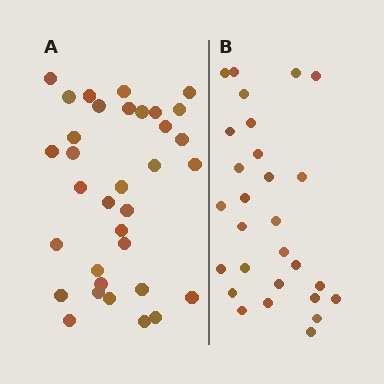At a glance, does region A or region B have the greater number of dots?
Region A (the left region) has more dots.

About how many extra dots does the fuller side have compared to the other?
Region A has about 6 more dots than region B.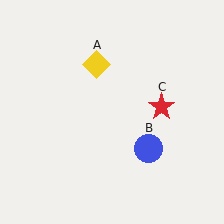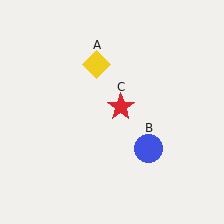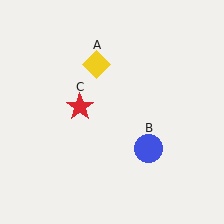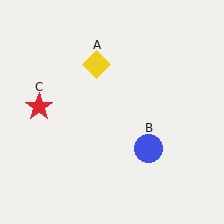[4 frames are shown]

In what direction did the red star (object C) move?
The red star (object C) moved left.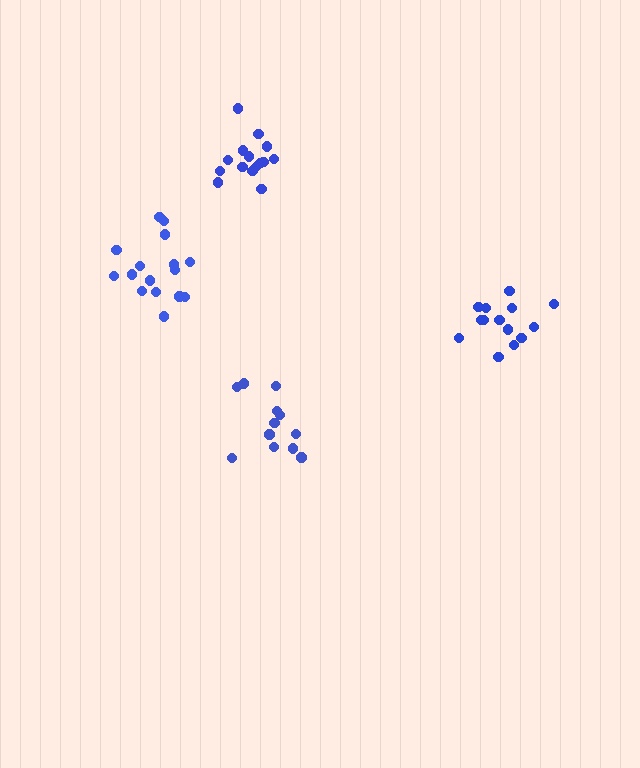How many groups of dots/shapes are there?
There are 4 groups.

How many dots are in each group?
Group 1: 16 dots, Group 2: 14 dots, Group 3: 15 dots, Group 4: 12 dots (57 total).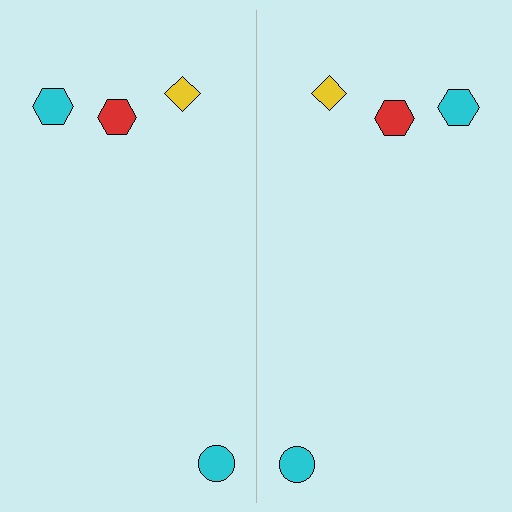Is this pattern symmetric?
Yes, this pattern has bilateral (reflection) symmetry.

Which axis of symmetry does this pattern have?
The pattern has a vertical axis of symmetry running through the center of the image.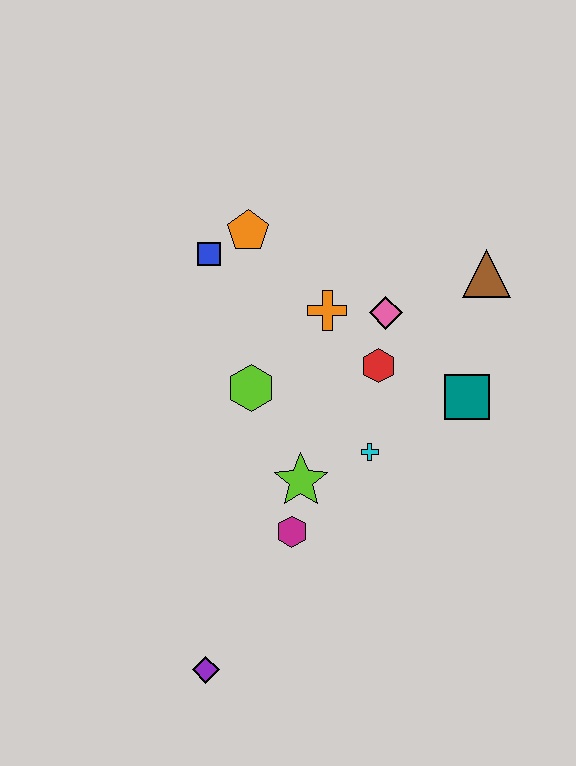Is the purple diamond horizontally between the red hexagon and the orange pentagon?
No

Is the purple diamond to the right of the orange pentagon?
No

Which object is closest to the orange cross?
The pink diamond is closest to the orange cross.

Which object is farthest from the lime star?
The brown triangle is farthest from the lime star.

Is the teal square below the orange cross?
Yes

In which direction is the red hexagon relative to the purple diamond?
The red hexagon is above the purple diamond.